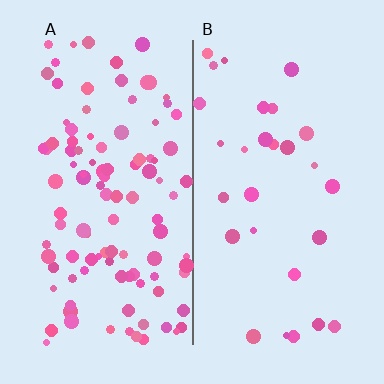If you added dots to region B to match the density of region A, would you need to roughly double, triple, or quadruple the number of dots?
Approximately quadruple.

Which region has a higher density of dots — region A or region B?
A (the left).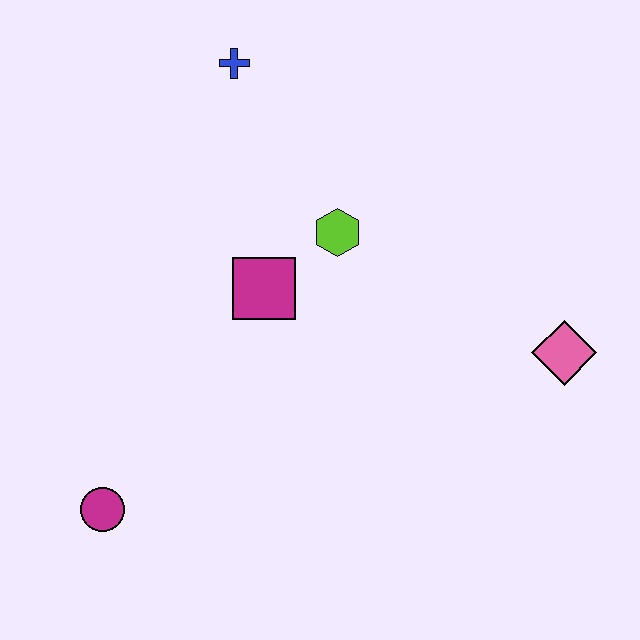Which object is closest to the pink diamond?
The lime hexagon is closest to the pink diamond.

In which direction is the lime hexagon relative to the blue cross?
The lime hexagon is below the blue cross.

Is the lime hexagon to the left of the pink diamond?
Yes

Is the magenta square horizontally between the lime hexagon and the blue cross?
Yes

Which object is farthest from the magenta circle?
The pink diamond is farthest from the magenta circle.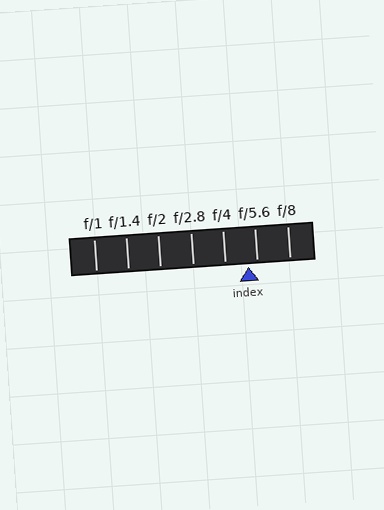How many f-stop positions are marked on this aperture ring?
There are 7 f-stop positions marked.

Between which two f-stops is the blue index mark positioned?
The index mark is between f/4 and f/5.6.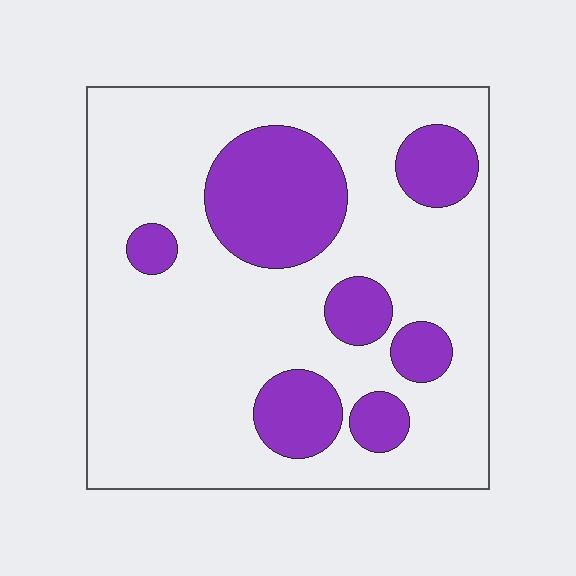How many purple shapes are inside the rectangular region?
7.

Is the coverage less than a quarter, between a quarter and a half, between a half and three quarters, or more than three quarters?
Less than a quarter.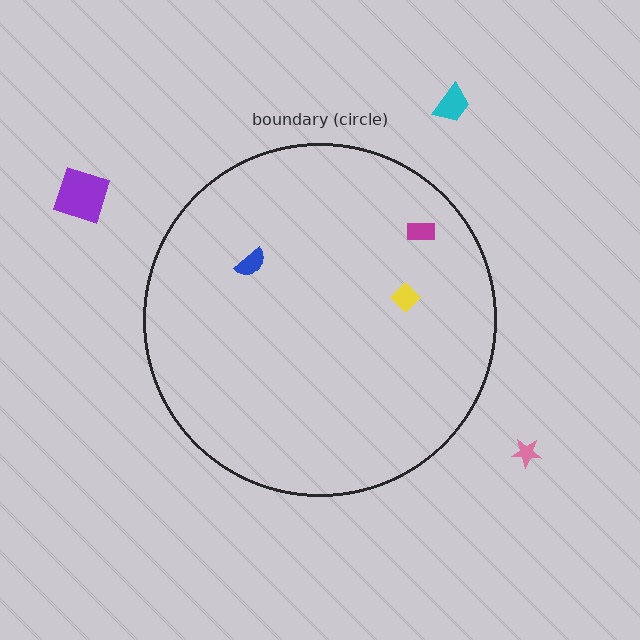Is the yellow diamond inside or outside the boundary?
Inside.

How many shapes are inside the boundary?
3 inside, 3 outside.